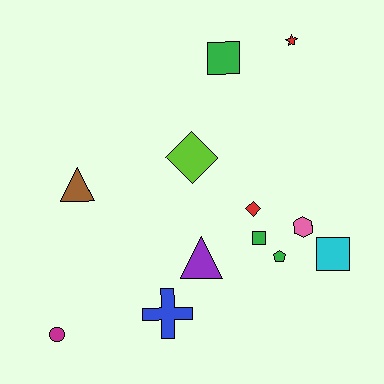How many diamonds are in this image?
There are 2 diamonds.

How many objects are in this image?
There are 12 objects.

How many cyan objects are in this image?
There is 1 cyan object.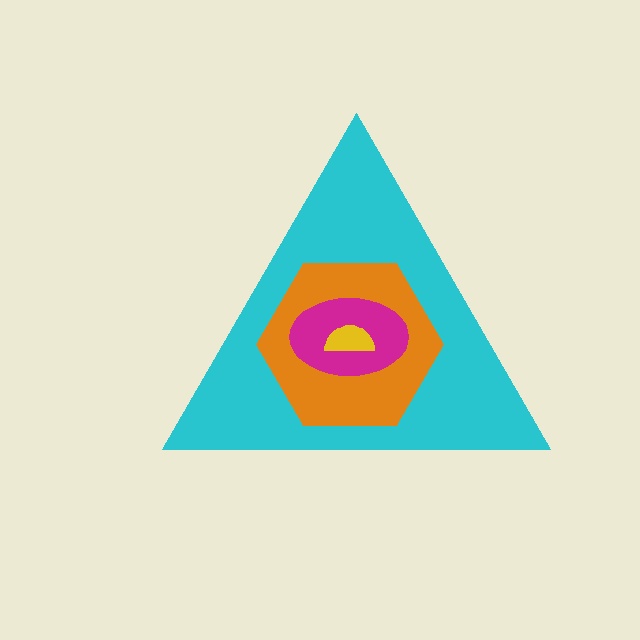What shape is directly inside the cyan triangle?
The orange hexagon.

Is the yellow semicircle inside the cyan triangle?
Yes.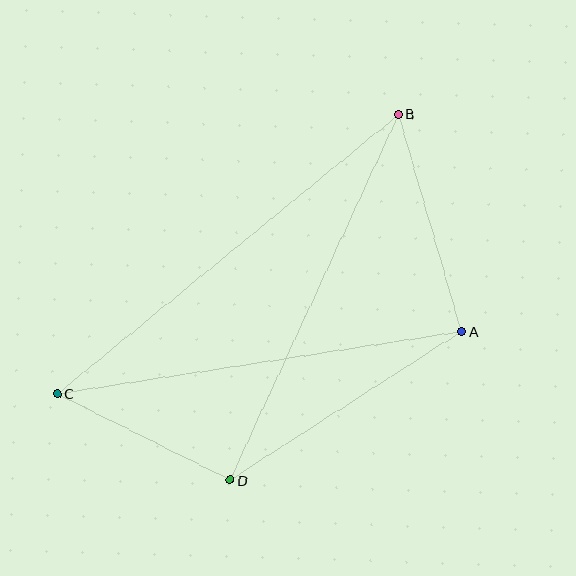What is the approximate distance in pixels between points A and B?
The distance between A and B is approximately 226 pixels.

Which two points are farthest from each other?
Points B and C are farthest from each other.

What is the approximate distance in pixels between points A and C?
The distance between A and C is approximately 409 pixels.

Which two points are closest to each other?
Points C and D are closest to each other.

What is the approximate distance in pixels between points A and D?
The distance between A and D is approximately 275 pixels.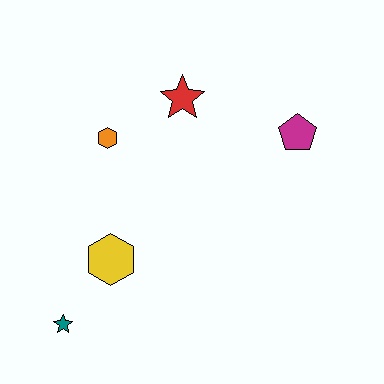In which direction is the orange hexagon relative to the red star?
The orange hexagon is to the left of the red star.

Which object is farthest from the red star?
The teal star is farthest from the red star.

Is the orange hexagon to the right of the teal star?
Yes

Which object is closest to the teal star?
The yellow hexagon is closest to the teal star.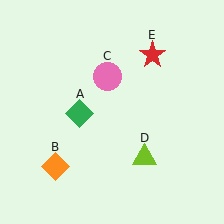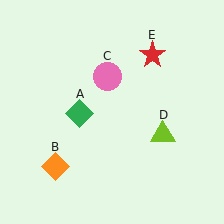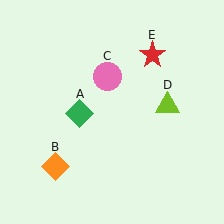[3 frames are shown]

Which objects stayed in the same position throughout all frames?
Green diamond (object A) and orange diamond (object B) and pink circle (object C) and red star (object E) remained stationary.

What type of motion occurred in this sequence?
The lime triangle (object D) rotated counterclockwise around the center of the scene.